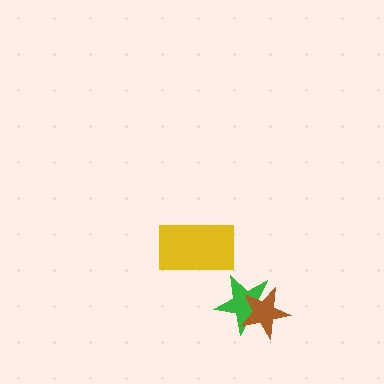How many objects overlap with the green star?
1 object overlaps with the green star.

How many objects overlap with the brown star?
1 object overlaps with the brown star.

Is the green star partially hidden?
Yes, it is partially covered by another shape.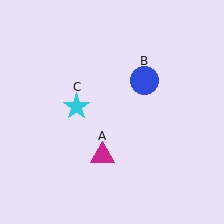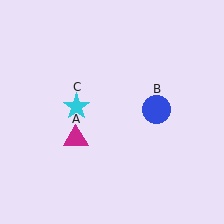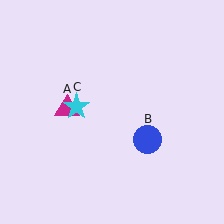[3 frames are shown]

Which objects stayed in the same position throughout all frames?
Cyan star (object C) remained stationary.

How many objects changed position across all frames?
2 objects changed position: magenta triangle (object A), blue circle (object B).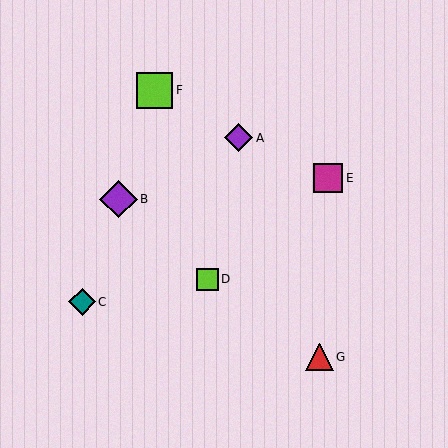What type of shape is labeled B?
Shape B is a purple diamond.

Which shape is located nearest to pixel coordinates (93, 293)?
The teal diamond (labeled C) at (82, 302) is nearest to that location.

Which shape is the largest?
The purple diamond (labeled B) is the largest.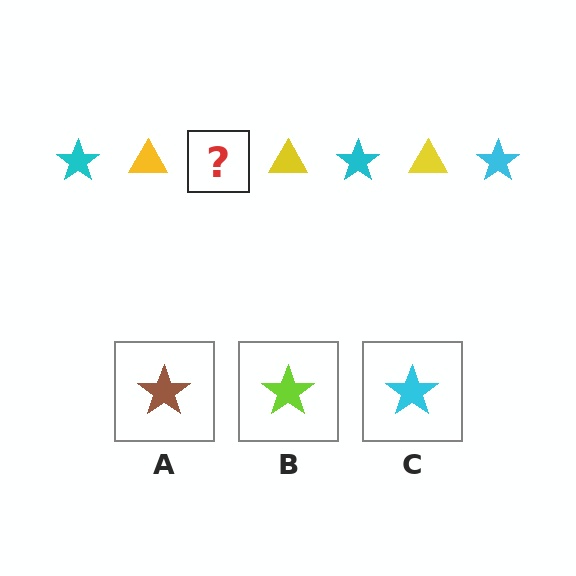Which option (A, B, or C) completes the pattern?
C.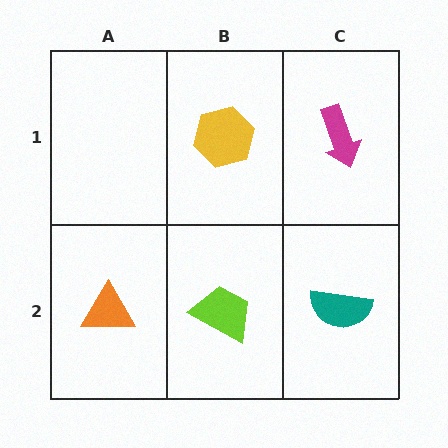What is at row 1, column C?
A magenta arrow.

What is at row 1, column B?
A yellow hexagon.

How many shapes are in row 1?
2 shapes.